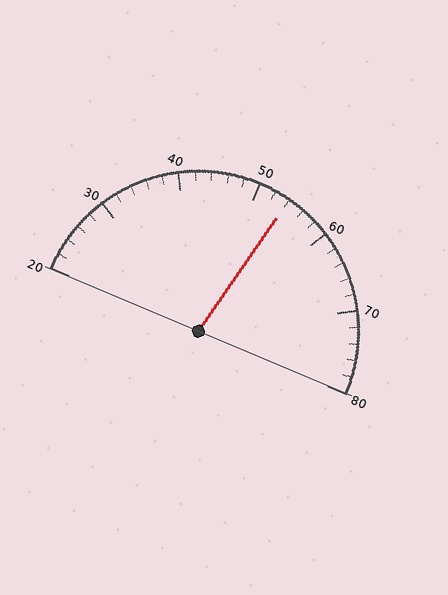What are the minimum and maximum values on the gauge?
The gauge ranges from 20 to 80.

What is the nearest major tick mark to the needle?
The nearest major tick mark is 50.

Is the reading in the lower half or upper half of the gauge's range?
The reading is in the upper half of the range (20 to 80).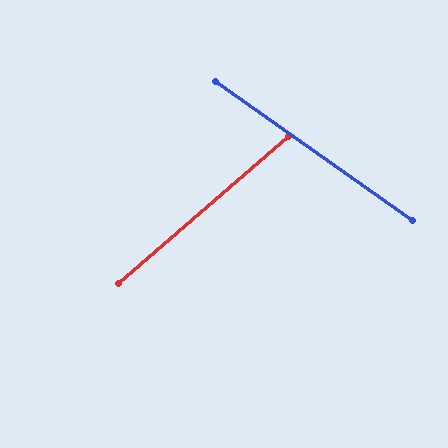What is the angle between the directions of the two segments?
Approximately 76 degrees.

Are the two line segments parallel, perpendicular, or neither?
Neither parallel nor perpendicular — they differ by about 76°.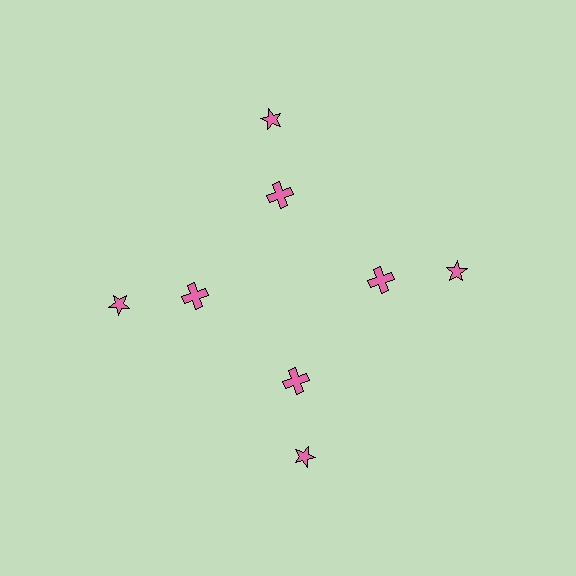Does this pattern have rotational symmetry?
Yes, this pattern has 4-fold rotational symmetry. It looks the same after rotating 90 degrees around the center.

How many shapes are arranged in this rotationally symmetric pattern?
There are 8 shapes, arranged in 4 groups of 2.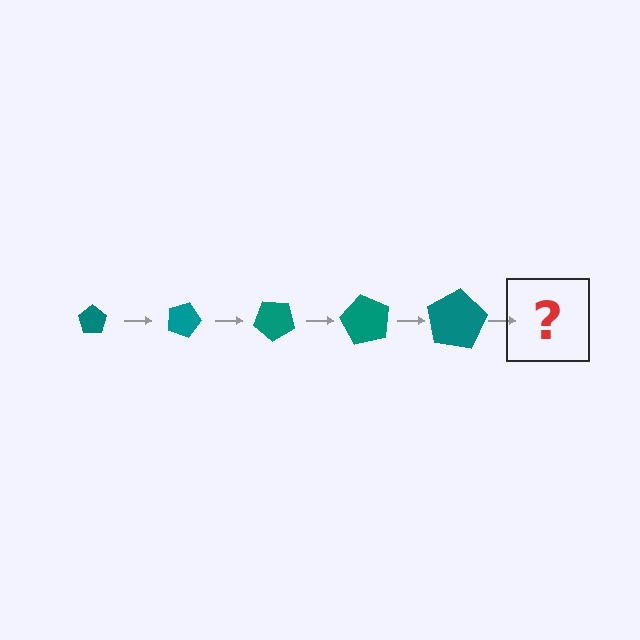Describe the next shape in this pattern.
It should be a pentagon, larger than the previous one and rotated 100 degrees from the start.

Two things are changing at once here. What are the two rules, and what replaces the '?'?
The two rules are that the pentagon grows larger each step and it rotates 20 degrees each step. The '?' should be a pentagon, larger than the previous one and rotated 100 degrees from the start.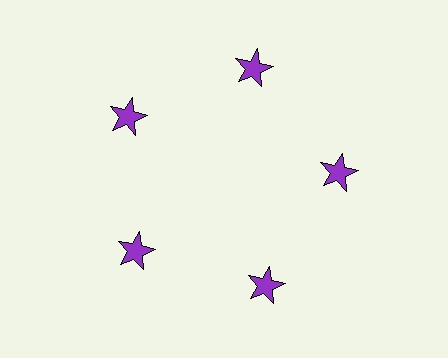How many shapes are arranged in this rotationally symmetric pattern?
There are 5 shapes, arranged in 5 groups of 1.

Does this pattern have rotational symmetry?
Yes, this pattern has 5-fold rotational symmetry. It looks the same after rotating 72 degrees around the center.